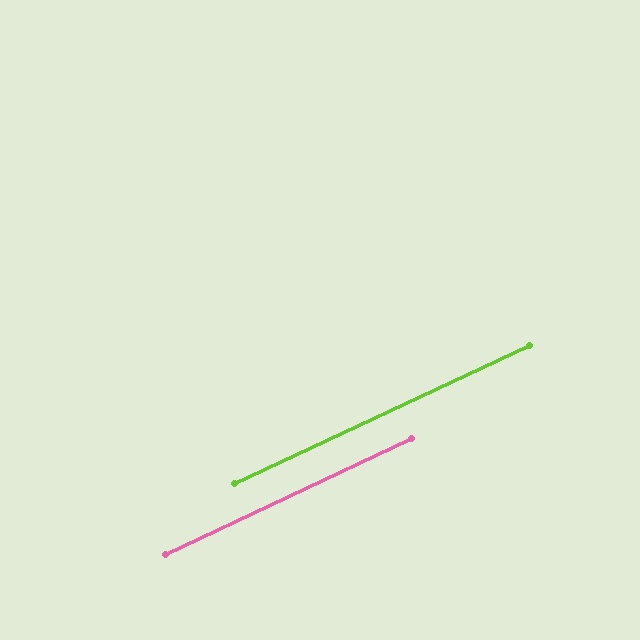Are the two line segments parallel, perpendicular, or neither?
Parallel — their directions differ by only 0.2°.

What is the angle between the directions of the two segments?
Approximately 0 degrees.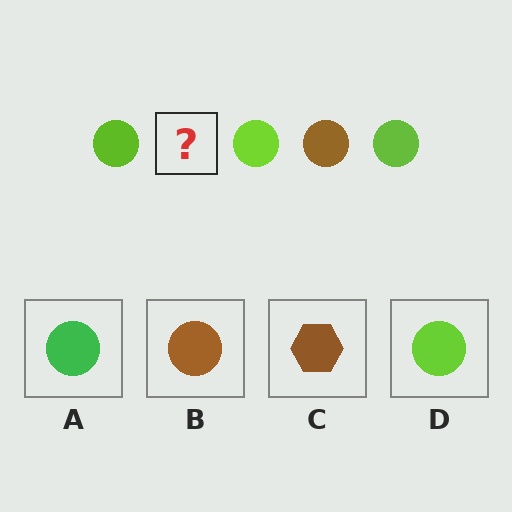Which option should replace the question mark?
Option B.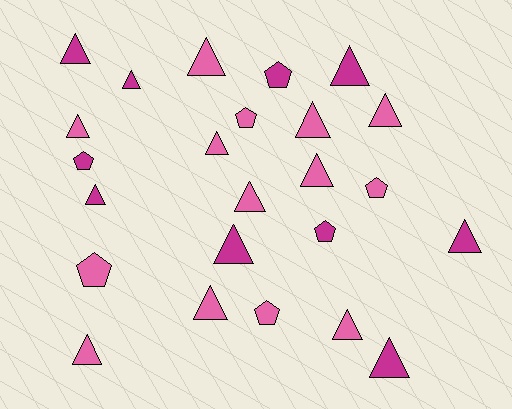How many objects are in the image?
There are 24 objects.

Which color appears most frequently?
Pink, with 14 objects.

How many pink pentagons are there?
There are 4 pink pentagons.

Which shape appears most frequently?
Triangle, with 17 objects.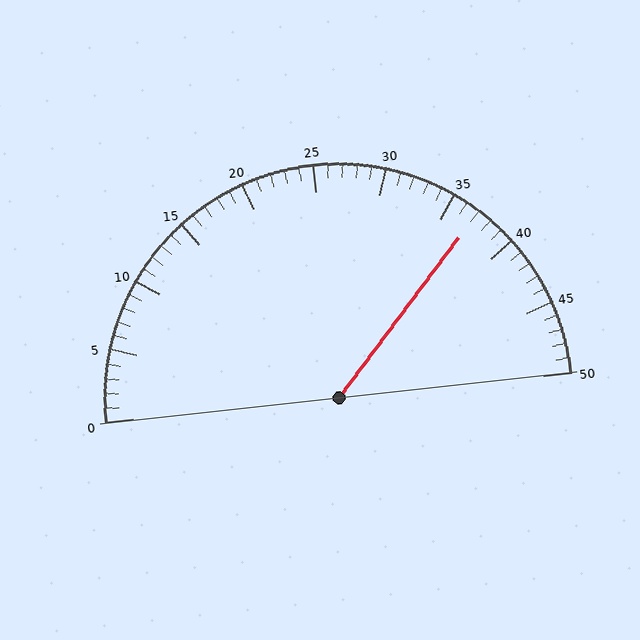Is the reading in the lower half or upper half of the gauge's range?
The reading is in the upper half of the range (0 to 50).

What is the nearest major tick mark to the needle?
The nearest major tick mark is 35.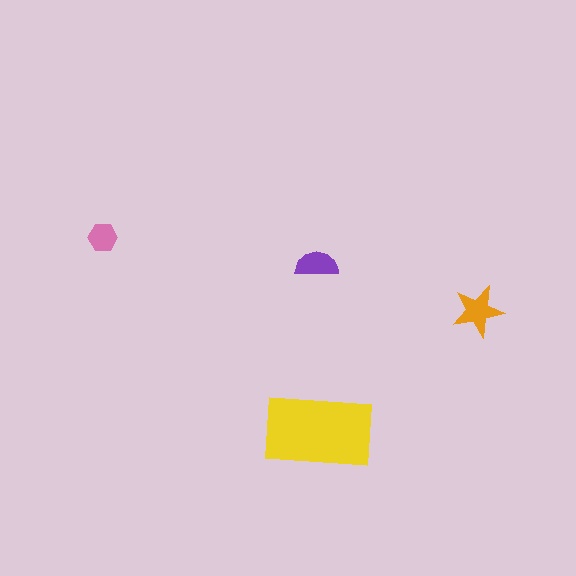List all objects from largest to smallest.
The yellow rectangle, the orange star, the purple semicircle, the pink hexagon.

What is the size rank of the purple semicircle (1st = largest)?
3rd.